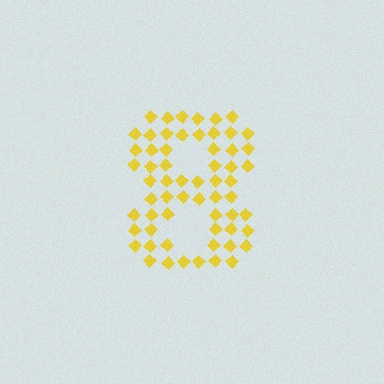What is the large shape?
The large shape is the digit 8.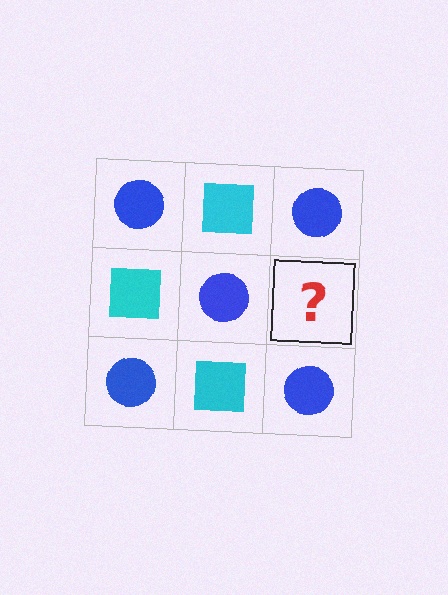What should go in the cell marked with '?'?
The missing cell should contain a cyan square.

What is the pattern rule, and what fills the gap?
The rule is that it alternates blue circle and cyan square in a checkerboard pattern. The gap should be filled with a cyan square.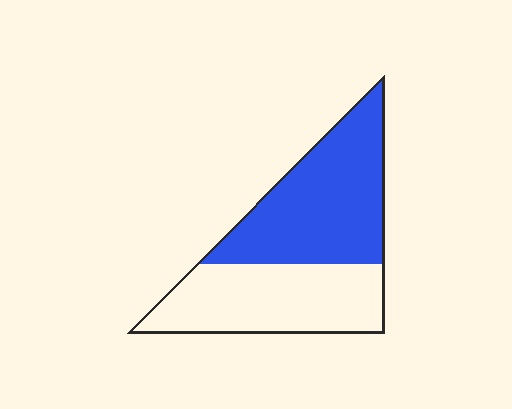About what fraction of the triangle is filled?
About one half (1/2).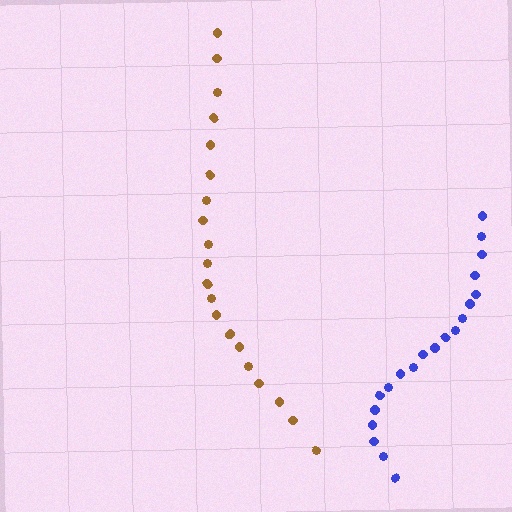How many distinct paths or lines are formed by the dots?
There are 2 distinct paths.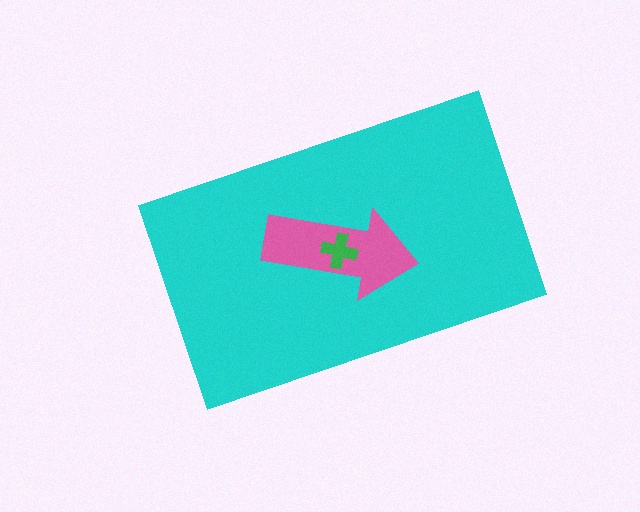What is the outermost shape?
The cyan rectangle.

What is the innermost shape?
The green cross.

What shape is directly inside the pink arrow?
The green cross.